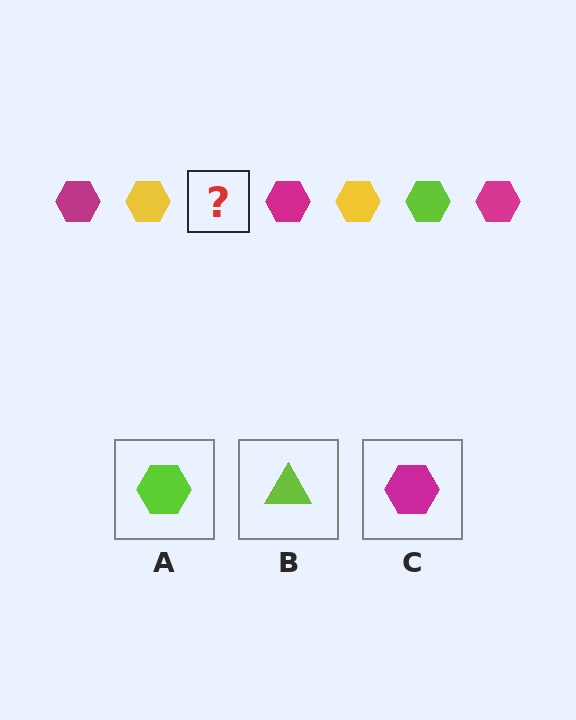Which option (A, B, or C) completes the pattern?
A.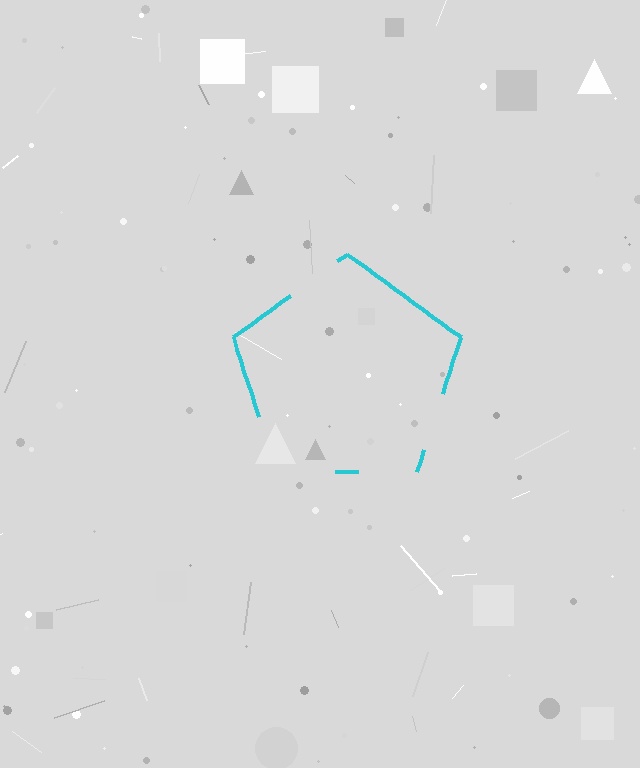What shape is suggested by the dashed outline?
The dashed outline suggests a pentagon.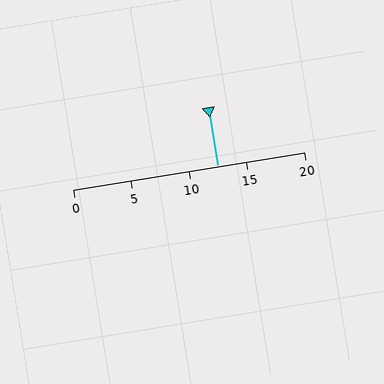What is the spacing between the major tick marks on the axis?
The major ticks are spaced 5 apart.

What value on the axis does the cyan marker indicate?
The marker indicates approximately 12.5.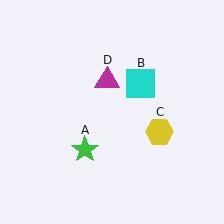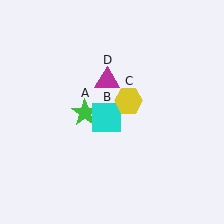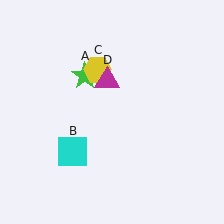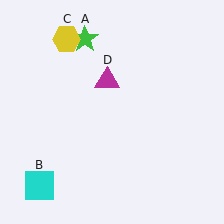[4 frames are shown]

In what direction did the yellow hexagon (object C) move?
The yellow hexagon (object C) moved up and to the left.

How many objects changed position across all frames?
3 objects changed position: green star (object A), cyan square (object B), yellow hexagon (object C).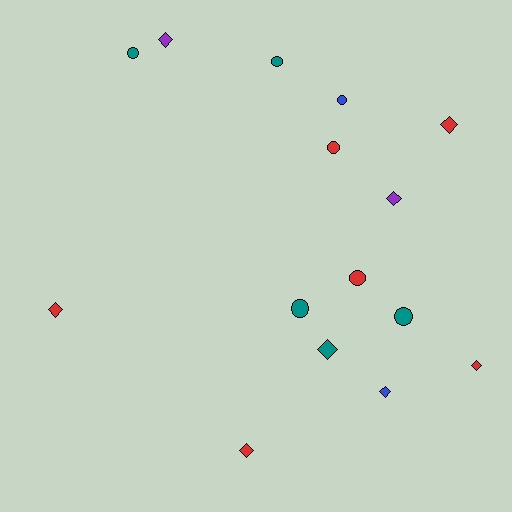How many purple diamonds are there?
There are 2 purple diamonds.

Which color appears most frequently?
Red, with 6 objects.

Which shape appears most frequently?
Diamond, with 8 objects.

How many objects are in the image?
There are 15 objects.